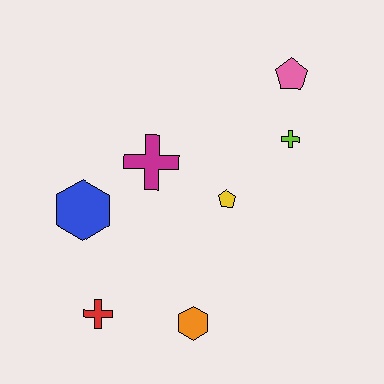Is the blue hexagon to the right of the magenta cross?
No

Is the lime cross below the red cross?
No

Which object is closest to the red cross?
The orange hexagon is closest to the red cross.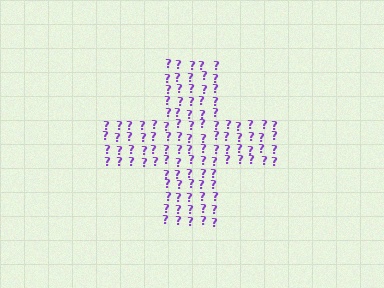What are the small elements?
The small elements are question marks.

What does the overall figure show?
The overall figure shows a cross.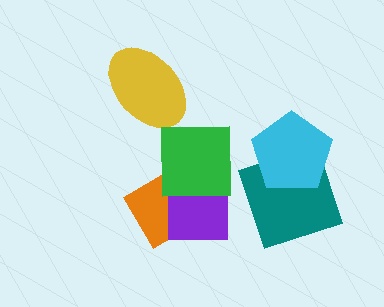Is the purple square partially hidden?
Yes, it is partially covered by another shape.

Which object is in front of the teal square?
The cyan pentagon is in front of the teal square.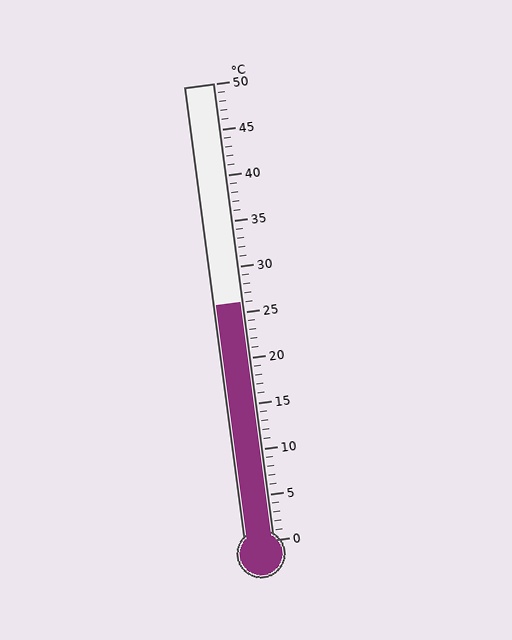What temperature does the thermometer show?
The thermometer shows approximately 26°C.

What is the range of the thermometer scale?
The thermometer scale ranges from 0°C to 50°C.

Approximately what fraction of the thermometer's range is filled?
The thermometer is filled to approximately 50% of its range.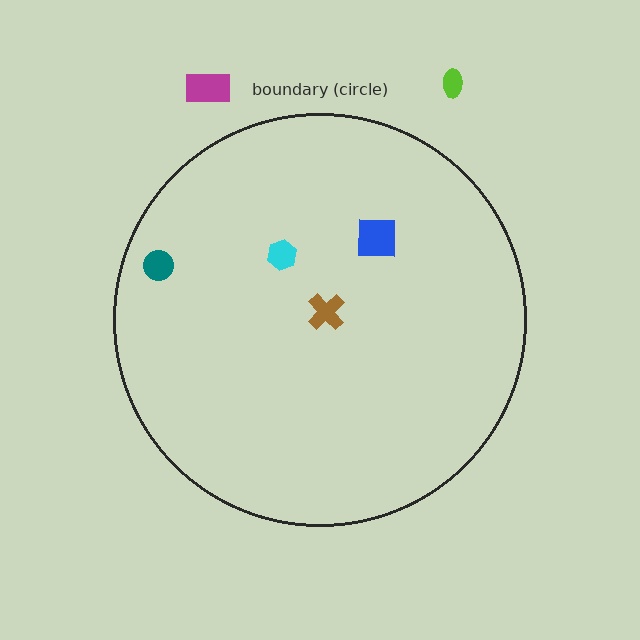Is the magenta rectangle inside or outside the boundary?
Outside.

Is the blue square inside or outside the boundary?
Inside.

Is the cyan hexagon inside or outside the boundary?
Inside.